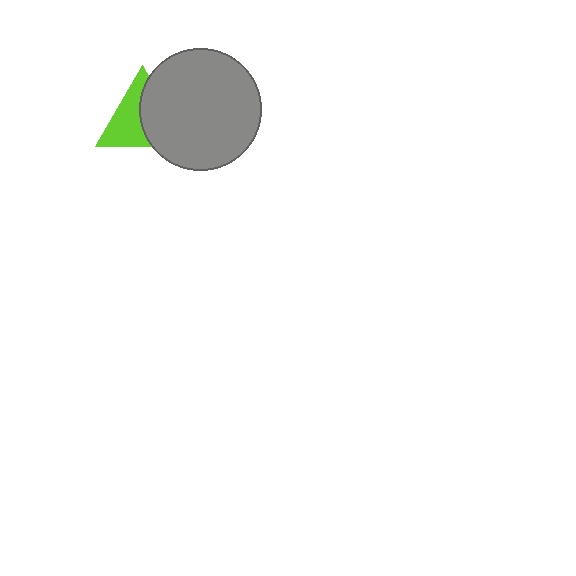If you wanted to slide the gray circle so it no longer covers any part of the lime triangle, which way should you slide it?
Slide it right — that is the most direct way to separate the two shapes.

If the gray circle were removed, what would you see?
You would see the complete lime triangle.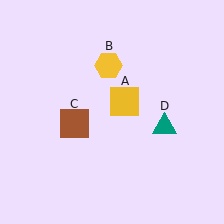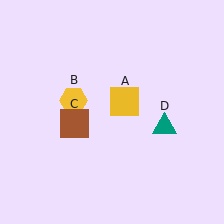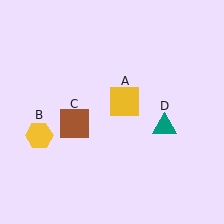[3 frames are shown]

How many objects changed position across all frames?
1 object changed position: yellow hexagon (object B).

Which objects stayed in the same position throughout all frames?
Yellow square (object A) and brown square (object C) and teal triangle (object D) remained stationary.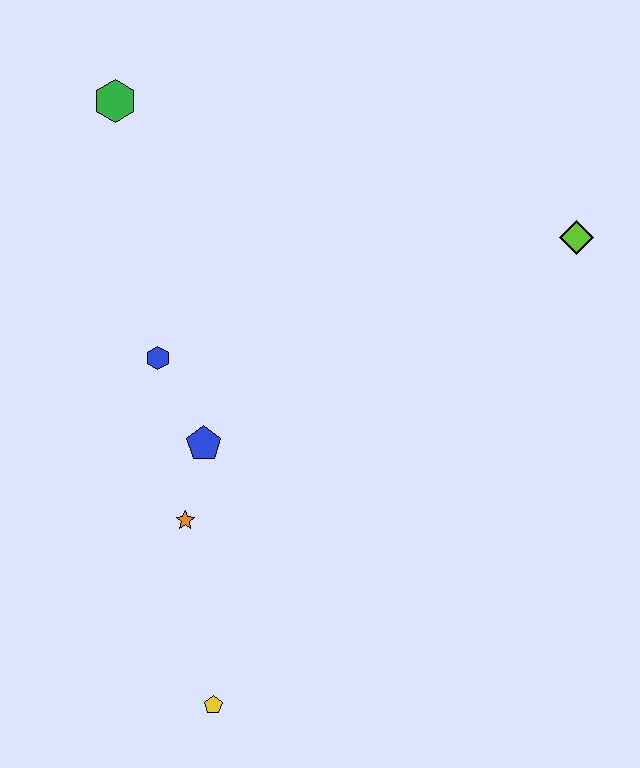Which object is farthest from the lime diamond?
The yellow pentagon is farthest from the lime diamond.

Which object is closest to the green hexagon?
The blue hexagon is closest to the green hexagon.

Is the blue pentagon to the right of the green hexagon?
Yes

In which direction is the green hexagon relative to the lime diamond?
The green hexagon is to the left of the lime diamond.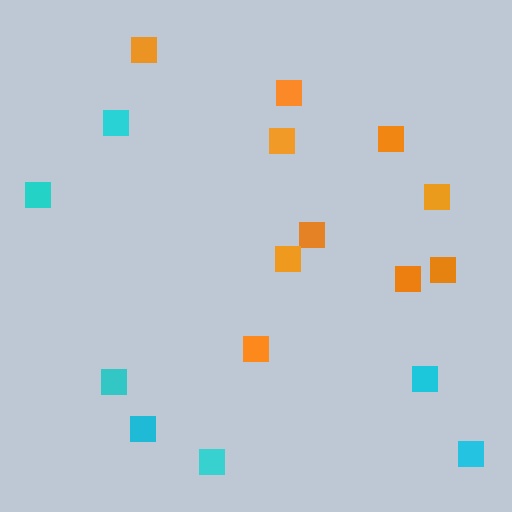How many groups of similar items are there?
There are 2 groups: one group of orange squares (10) and one group of cyan squares (7).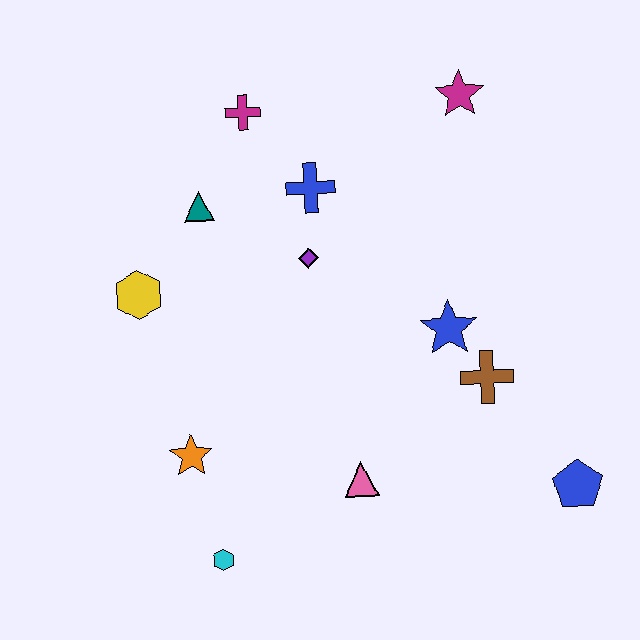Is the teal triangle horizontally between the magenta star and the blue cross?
No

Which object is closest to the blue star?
The brown cross is closest to the blue star.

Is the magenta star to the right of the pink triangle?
Yes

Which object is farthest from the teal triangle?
The blue pentagon is farthest from the teal triangle.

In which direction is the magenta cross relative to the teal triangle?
The magenta cross is above the teal triangle.